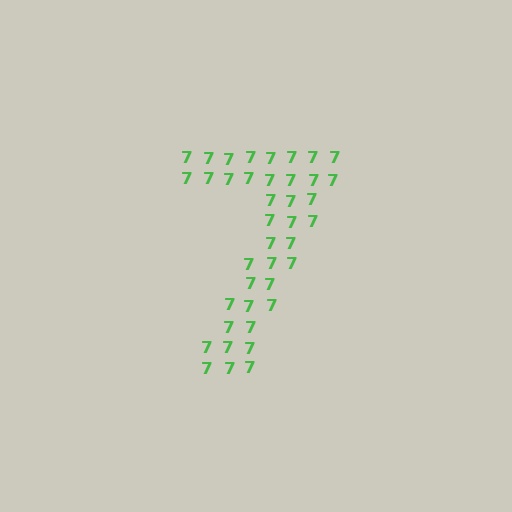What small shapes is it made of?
It is made of small digit 7's.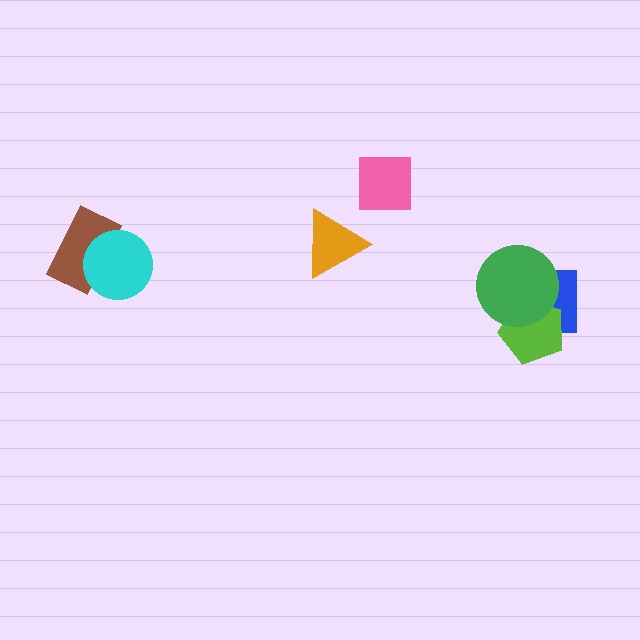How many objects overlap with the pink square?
0 objects overlap with the pink square.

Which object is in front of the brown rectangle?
The cyan circle is in front of the brown rectangle.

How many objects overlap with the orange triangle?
0 objects overlap with the orange triangle.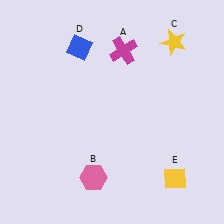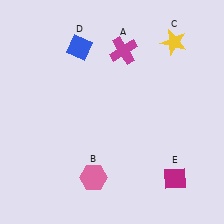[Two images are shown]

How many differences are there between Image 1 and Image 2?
There is 1 difference between the two images.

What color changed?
The diamond (E) changed from yellow in Image 1 to magenta in Image 2.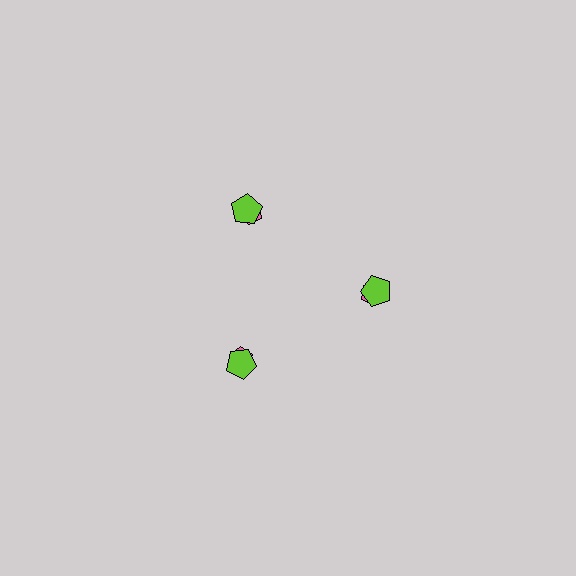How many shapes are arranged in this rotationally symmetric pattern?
There are 6 shapes, arranged in 3 groups of 2.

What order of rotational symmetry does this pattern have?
This pattern has 3-fold rotational symmetry.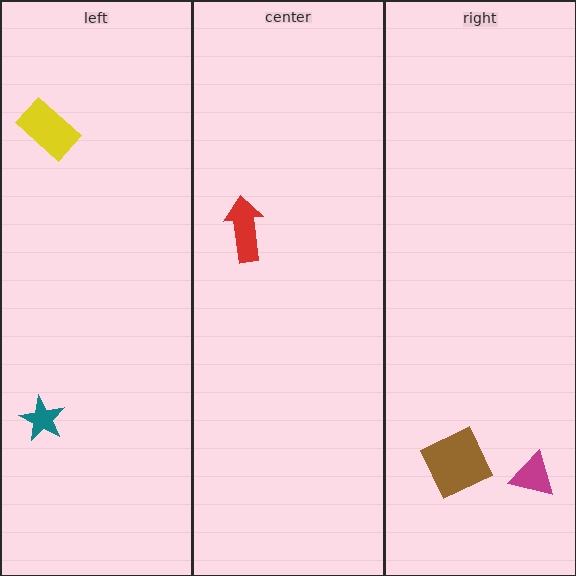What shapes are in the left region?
The teal star, the yellow rectangle.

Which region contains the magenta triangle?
The right region.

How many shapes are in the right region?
2.